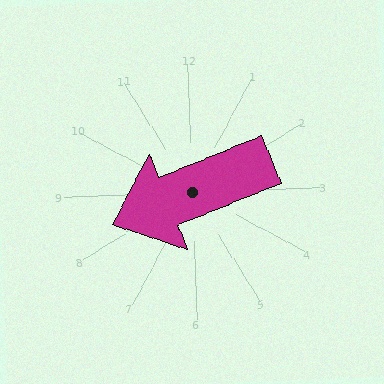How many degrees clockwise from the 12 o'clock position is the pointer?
Approximately 250 degrees.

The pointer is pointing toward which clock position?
Roughly 8 o'clock.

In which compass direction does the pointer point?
West.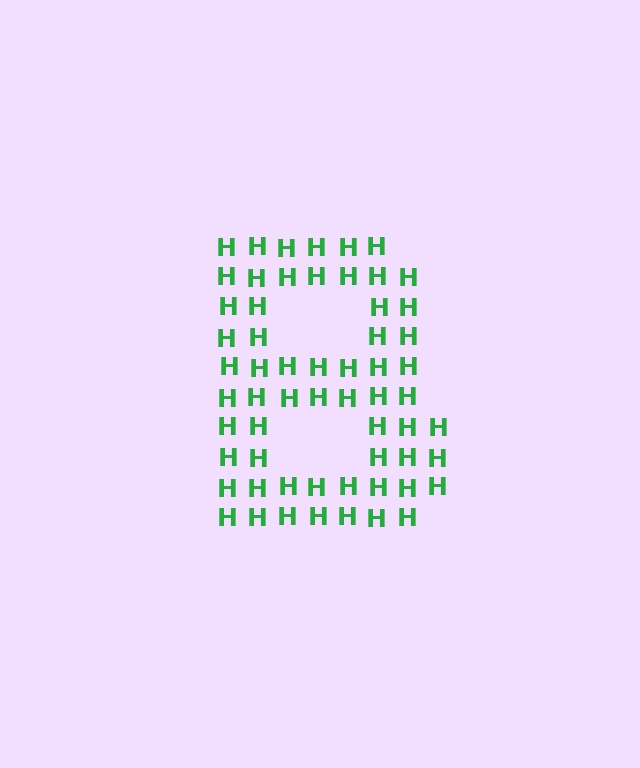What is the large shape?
The large shape is the letter B.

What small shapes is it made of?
It is made of small letter H's.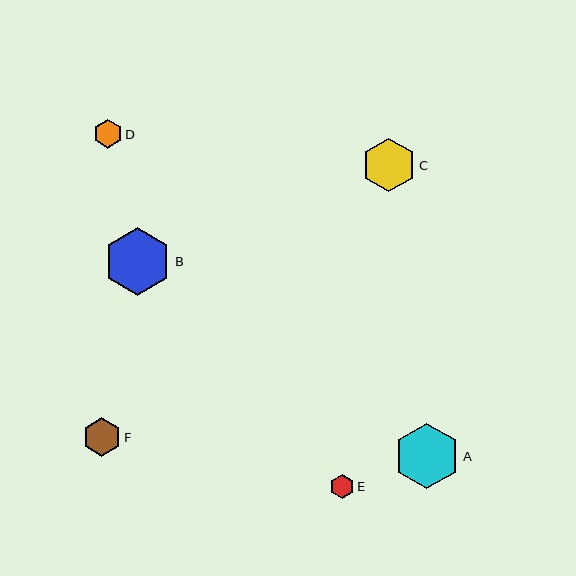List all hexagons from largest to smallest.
From largest to smallest: B, A, C, F, D, E.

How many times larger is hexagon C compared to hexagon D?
Hexagon C is approximately 1.9 times the size of hexagon D.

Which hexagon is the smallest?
Hexagon E is the smallest with a size of approximately 24 pixels.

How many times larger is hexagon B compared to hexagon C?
Hexagon B is approximately 1.3 times the size of hexagon C.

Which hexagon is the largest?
Hexagon B is the largest with a size of approximately 68 pixels.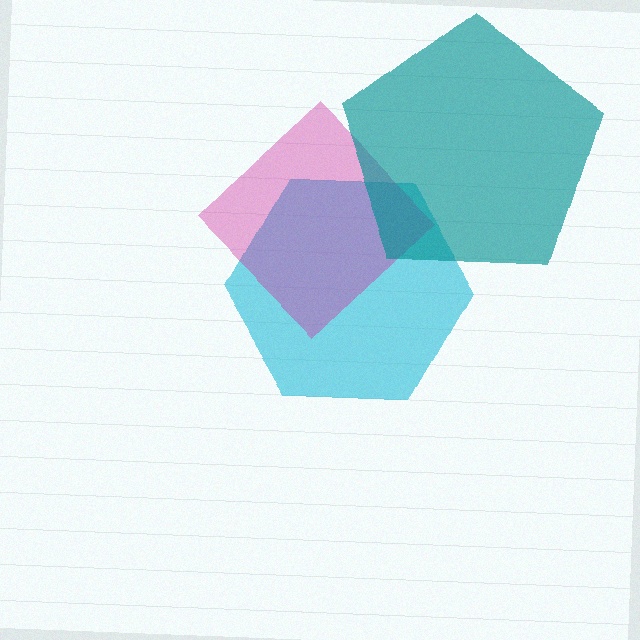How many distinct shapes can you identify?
There are 3 distinct shapes: a cyan hexagon, a magenta diamond, a teal pentagon.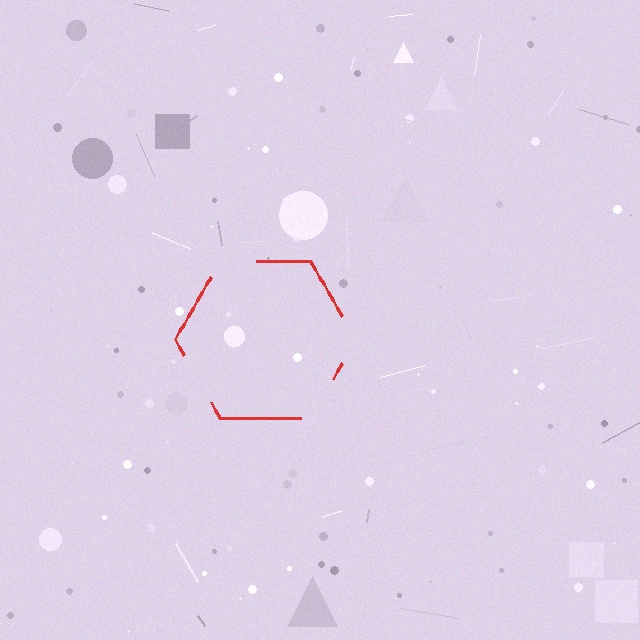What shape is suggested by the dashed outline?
The dashed outline suggests a hexagon.